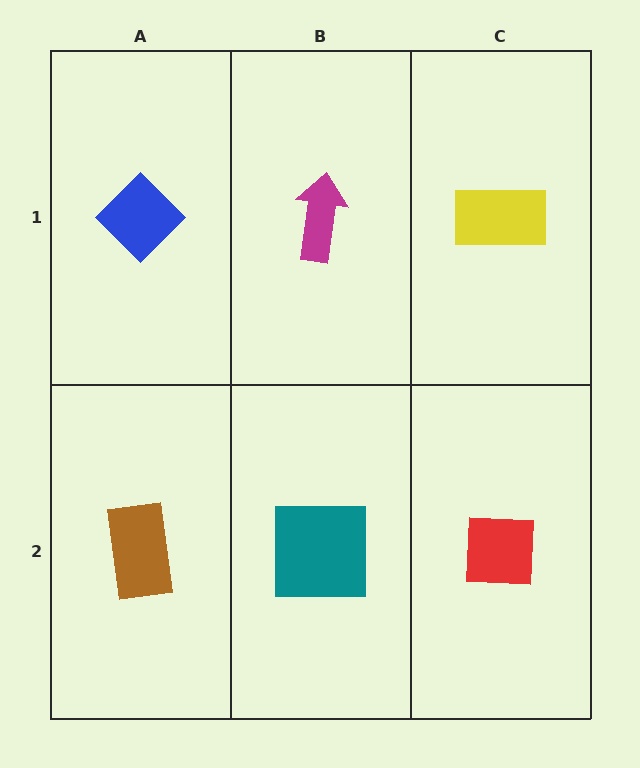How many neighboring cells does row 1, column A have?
2.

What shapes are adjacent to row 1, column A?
A brown rectangle (row 2, column A), a magenta arrow (row 1, column B).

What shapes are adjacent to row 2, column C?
A yellow rectangle (row 1, column C), a teal square (row 2, column B).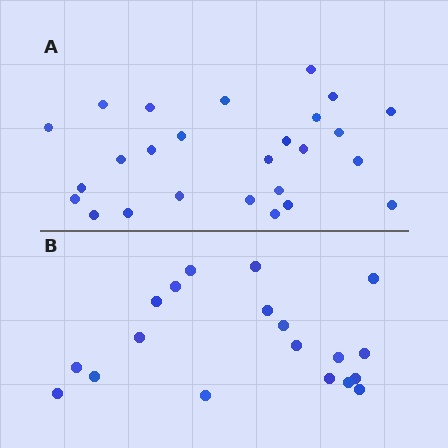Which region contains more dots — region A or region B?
Region A (the top region) has more dots.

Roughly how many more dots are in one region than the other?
Region A has roughly 8 or so more dots than region B.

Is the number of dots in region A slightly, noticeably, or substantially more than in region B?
Region A has noticeably more, but not dramatically so. The ratio is roughly 1.4 to 1.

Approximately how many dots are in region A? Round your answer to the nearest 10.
About 30 dots. (The exact count is 26, which rounds to 30.)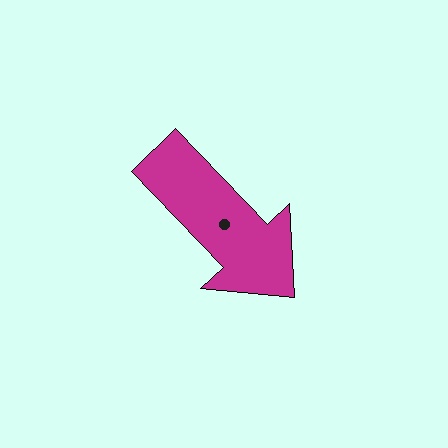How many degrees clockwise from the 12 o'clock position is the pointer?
Approximately 136 degrees.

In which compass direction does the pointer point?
Southeast.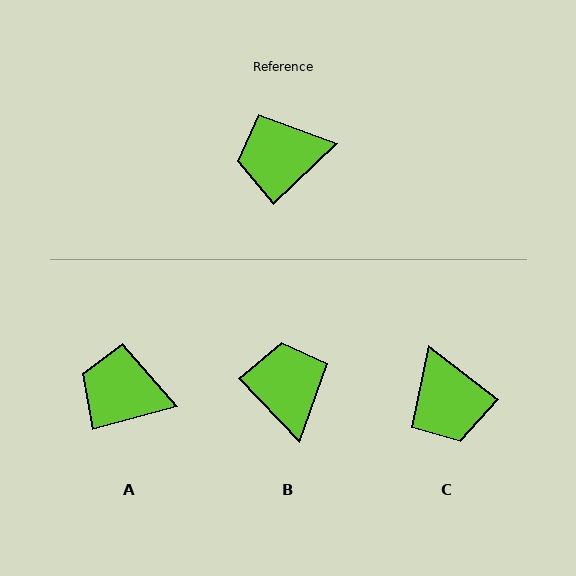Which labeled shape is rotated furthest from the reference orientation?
C, about 98 degrees away.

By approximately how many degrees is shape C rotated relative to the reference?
Approximately 98 degrees counter-clockwise.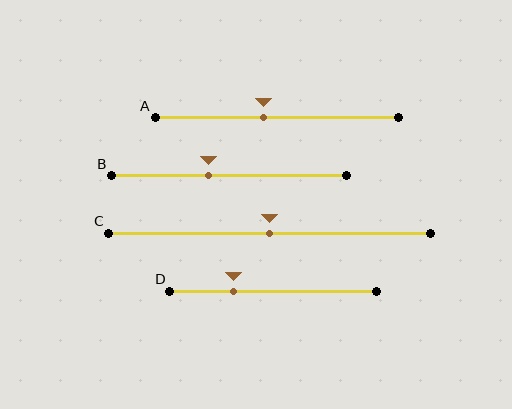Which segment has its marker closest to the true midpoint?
Segment C has its marker closest to the true midpoint.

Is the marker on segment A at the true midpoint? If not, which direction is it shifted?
No, the marker on segment A is shifted to the left by about 6% of the segment length.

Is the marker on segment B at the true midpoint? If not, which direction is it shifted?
No, the marker on segment B is shifted to the left by about 9% of the segment length.